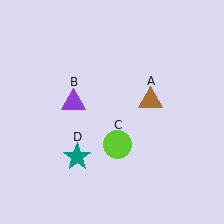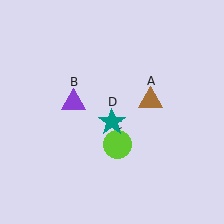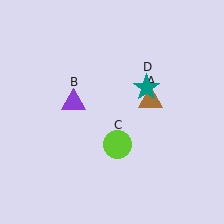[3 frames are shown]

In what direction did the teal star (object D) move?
The teal star (object D) moved up and to the right.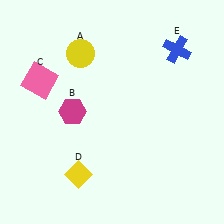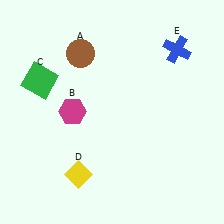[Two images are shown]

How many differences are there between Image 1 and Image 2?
There are 2 differences between the two images.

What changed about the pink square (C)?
In Image 1, C is pink. In Image 2, it changed to green.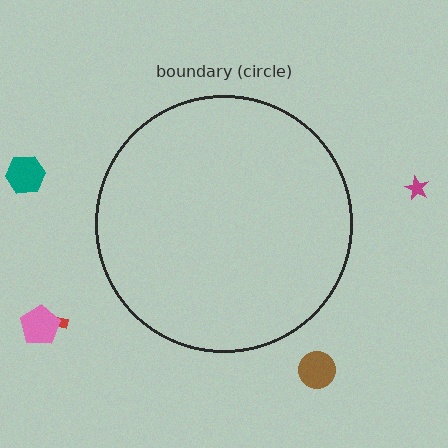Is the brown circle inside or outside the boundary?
Outside.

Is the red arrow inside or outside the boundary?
Outside.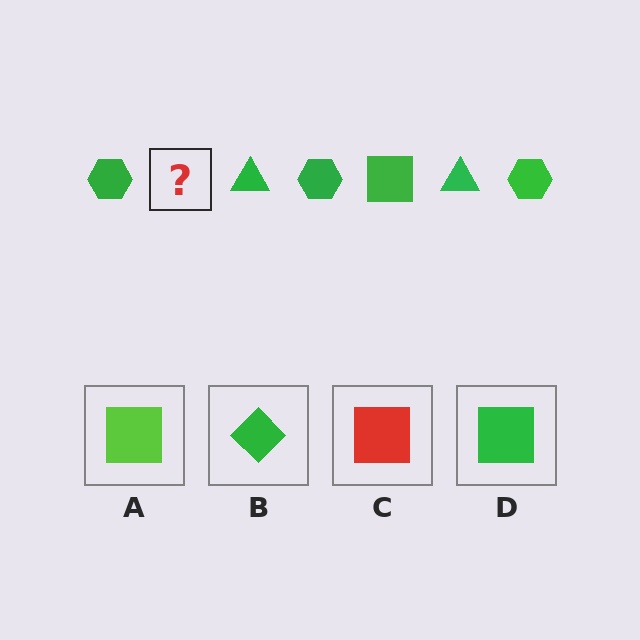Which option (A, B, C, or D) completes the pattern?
D.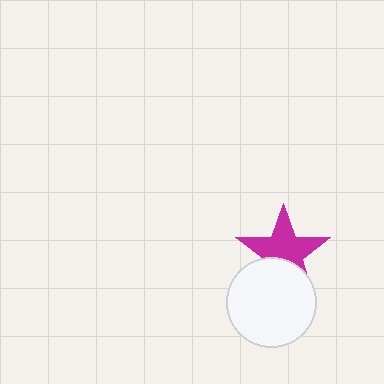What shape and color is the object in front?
The object in front is a white circle.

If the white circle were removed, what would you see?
You would see the complete magenta star.